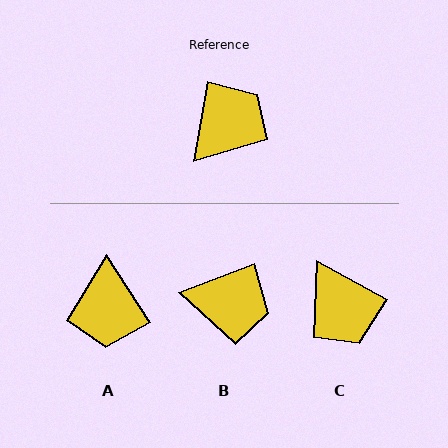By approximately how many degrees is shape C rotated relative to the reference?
Approximately 109 degrees clockwise.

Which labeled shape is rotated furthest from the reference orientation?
A, about 137 degrees away.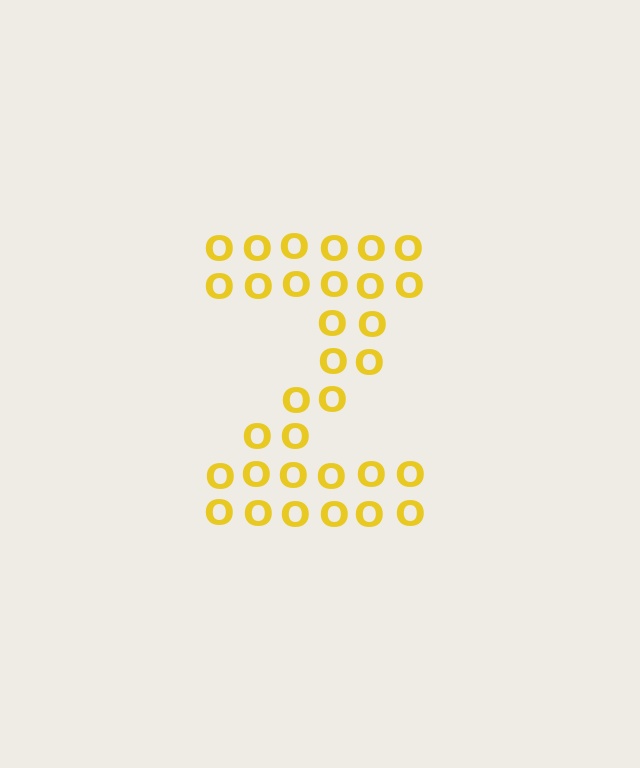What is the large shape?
The large shape is the letter Z.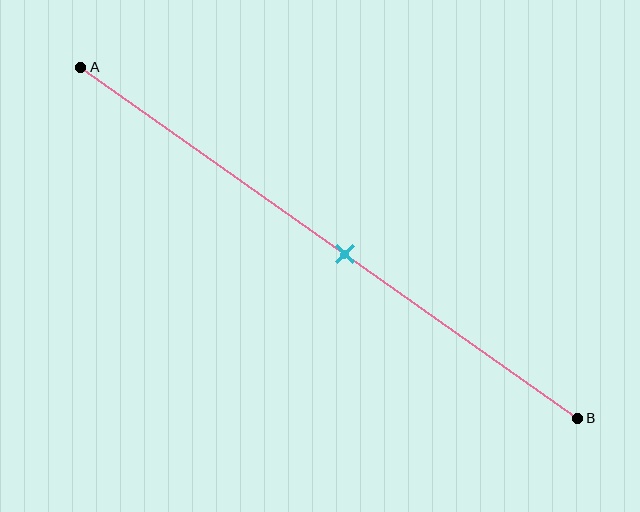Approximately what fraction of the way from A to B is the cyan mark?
The cyan mark is approximately 55% of the way from A to B.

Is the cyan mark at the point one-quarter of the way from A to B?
No, the mark is at about 55% from A, not at the 25% one-quarter point.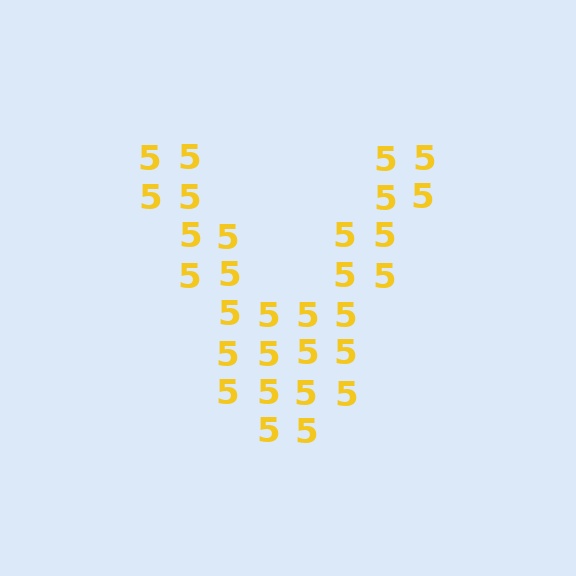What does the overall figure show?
The overall figure shows the letter V.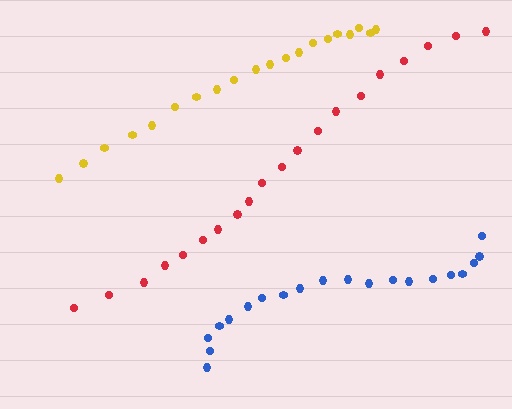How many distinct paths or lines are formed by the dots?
There are 3 distinct paths.